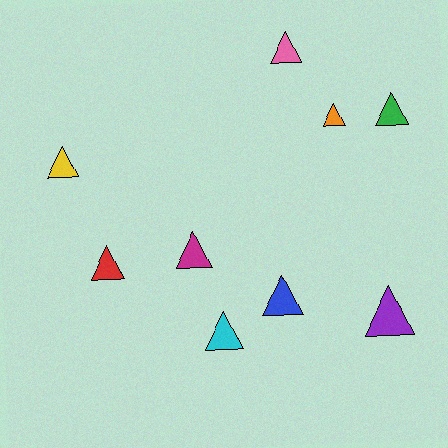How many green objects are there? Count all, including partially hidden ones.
There is 1 green object.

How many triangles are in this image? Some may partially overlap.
There are 9 triangles.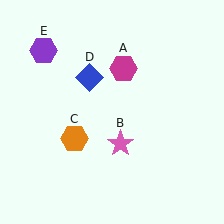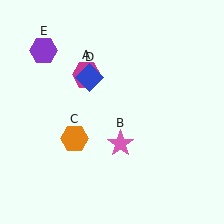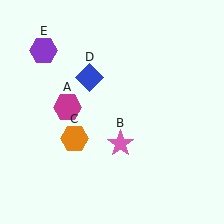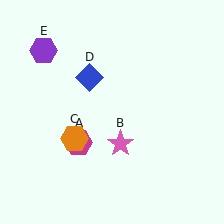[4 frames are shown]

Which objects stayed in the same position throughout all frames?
Pink star (object B) and orange hexagon (object C) and blue diamond (object D) and purple hexagon (object E) remained stationary.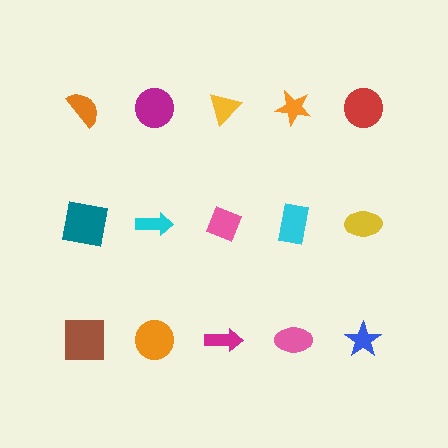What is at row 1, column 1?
An orange semicircle.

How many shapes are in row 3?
5 shapes.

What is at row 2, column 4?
A cyan rectangle.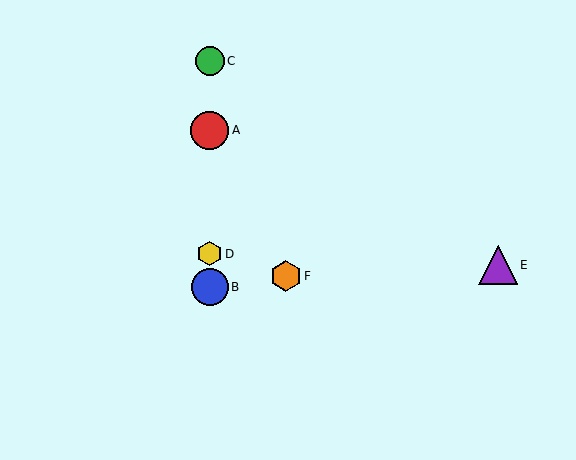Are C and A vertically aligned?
Yes, both are at x≈210.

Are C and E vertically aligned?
No, C is at x≈210 and E is at x≈498.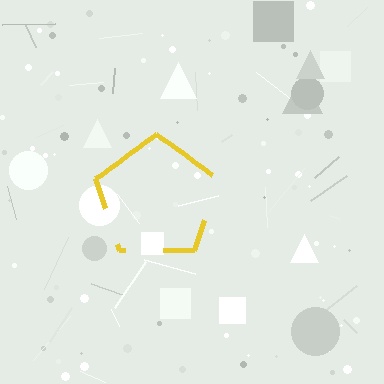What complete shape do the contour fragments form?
The contour fragments form a pentagon.